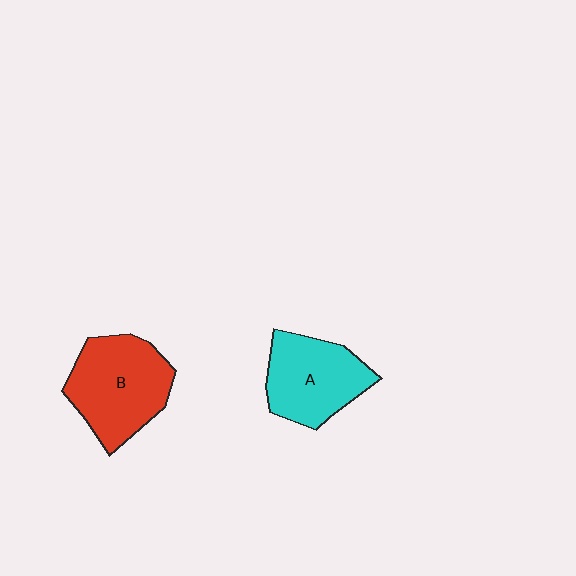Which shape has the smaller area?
Shape A (cyan).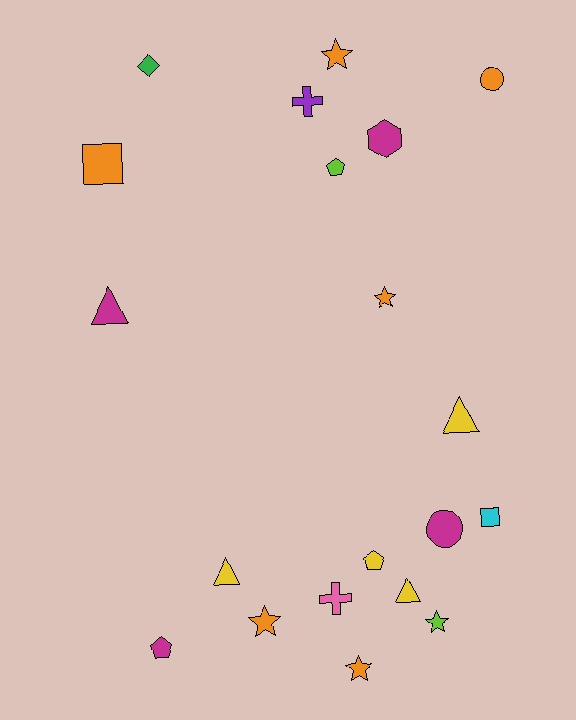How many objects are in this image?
There are 20 objects.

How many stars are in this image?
There are 5 stars.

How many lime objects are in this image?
There are 2 lime objects.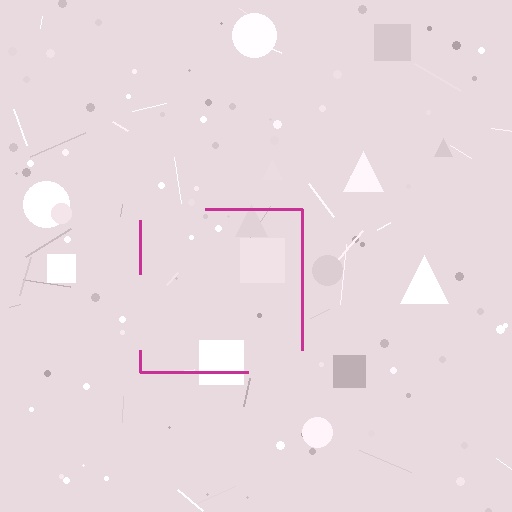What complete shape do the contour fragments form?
The contour fragments form a square.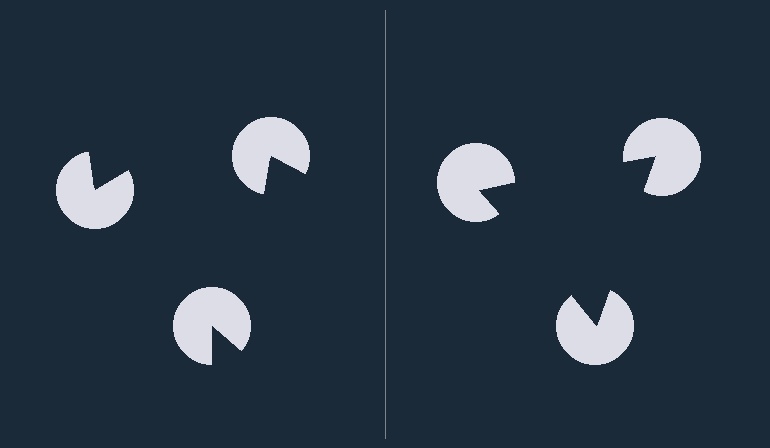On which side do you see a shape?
An illusory triangle appears on the right side. On the left side the wedge cuts are rotated, so no coherent shape forms.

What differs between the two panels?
The pac-man discs are positioned identically on both sides; only the wedge orientations differ. On the right they align to a triangle; on the left they are misaligned.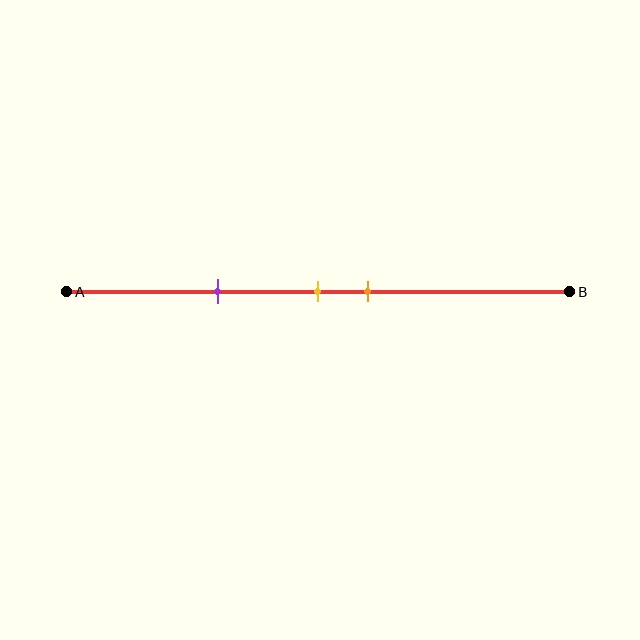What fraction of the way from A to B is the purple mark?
The purple mark is approximately 30% (0.3) of the way from A to B.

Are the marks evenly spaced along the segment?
No, the marks are not evenly spaced.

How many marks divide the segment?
There are 3 marks dividing the segment.